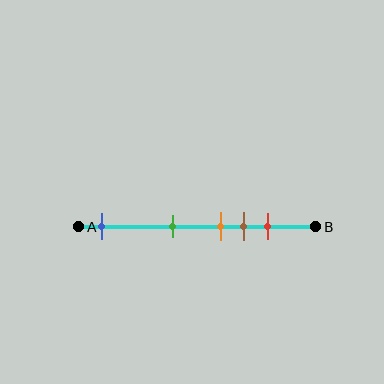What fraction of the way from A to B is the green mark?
The green mark is approximately 40% (0.4) of the way from A to B.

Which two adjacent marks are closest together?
The orange and brown marks are the closest adjacent pair.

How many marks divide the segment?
There are 5 marks dividing the segment.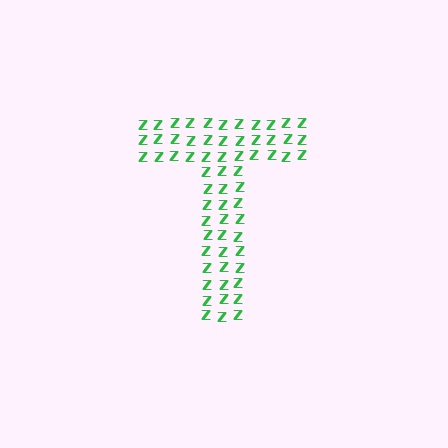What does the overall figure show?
The overall figure shows the letter T.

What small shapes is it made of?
It is made of small letter Z's.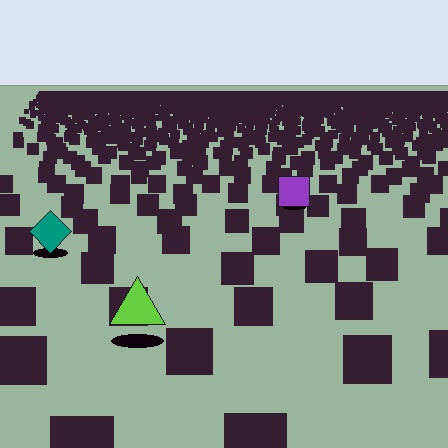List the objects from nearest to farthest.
From nearest to farthest: the lime triangle, the teal diamond, the purple square.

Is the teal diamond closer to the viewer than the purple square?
Yes. The teal diamond is closer — you can tell from the texture gradient: the ground texture is coarser near it.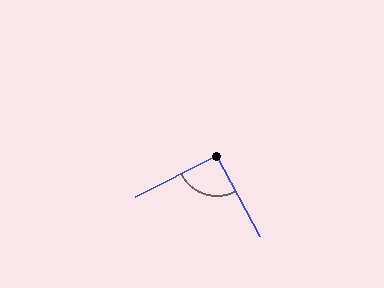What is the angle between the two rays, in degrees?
Approximately 91 degrees.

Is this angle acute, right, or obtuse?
It is approximately a right angle.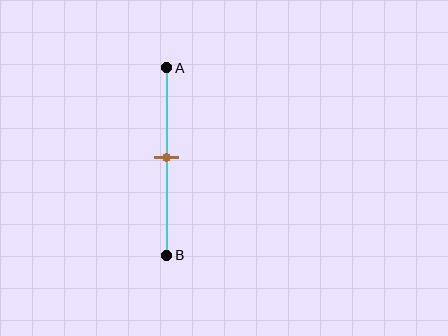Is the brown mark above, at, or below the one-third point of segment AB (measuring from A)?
The brown mark is below the one-third point of segment AB.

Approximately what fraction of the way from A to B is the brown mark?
The brown mark is approximately 45% of the way from A to B.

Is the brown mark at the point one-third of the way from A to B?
No, the mark is at about 45% from A, not at the 33% one-third point.